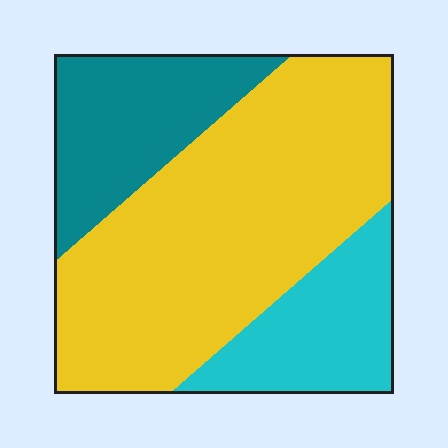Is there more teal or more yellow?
Yellow.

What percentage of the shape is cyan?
Cyan takes up about one fifth (1/5) of the shape.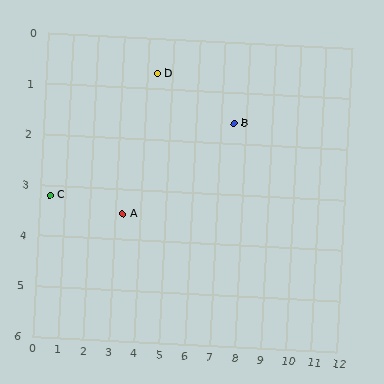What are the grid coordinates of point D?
Point D is at approximately (4.4, 0.7).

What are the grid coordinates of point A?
Point A is at approximately (3.3, 3.5).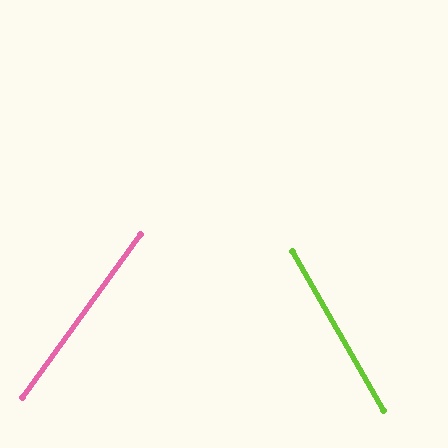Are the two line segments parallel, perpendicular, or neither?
Neither parallel nor perpendicular — they differ by about 66°.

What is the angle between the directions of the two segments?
Approximately 66 degrees.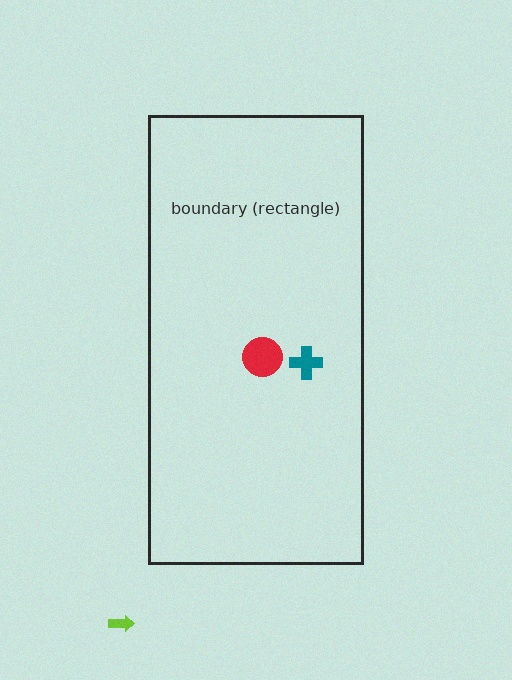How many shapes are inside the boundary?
2 inside, 1 outside.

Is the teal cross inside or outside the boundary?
Inside.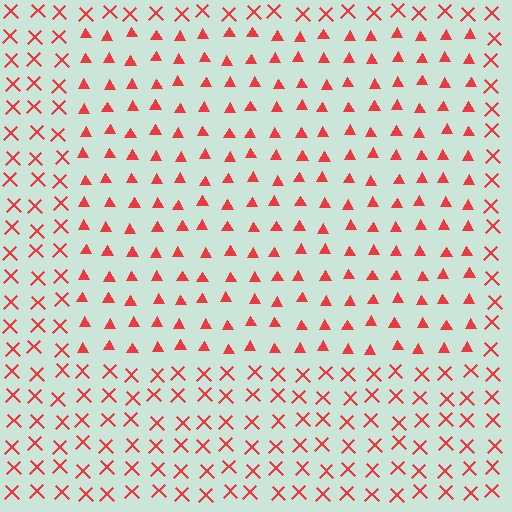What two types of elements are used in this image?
The image uses triangles inside the rectangle region and X marks outside it.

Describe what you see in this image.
The image is filled with small red elements arranged in a uniform grid. A rectangle-shaped region contains triangles, while the surrounding area contains X marks. The boundary is defined purely by the change in element shape.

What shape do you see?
I see a rectangle.